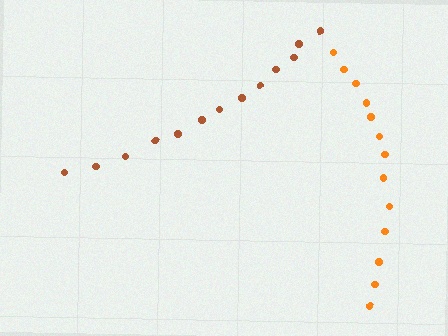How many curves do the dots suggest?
There are 2 distinct paths.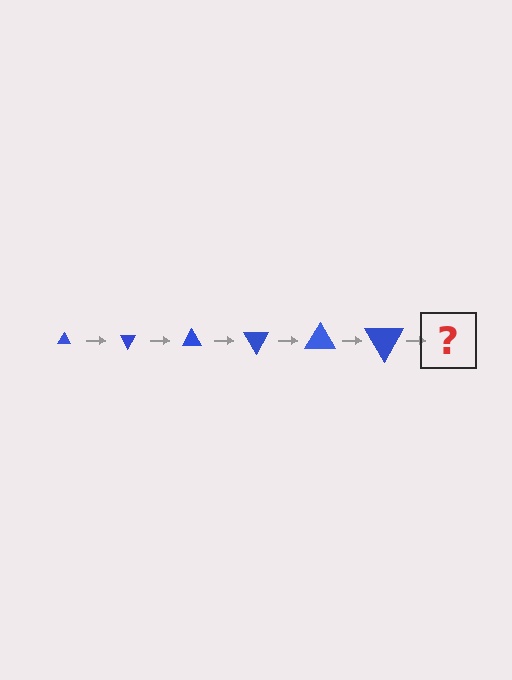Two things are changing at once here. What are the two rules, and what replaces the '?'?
The two rules are that the triangle grows larger each step and it rotates 60 degrees each step. The '?' should be a triangle, larger than the previous one and rotated 360 degrees from the start.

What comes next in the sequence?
The next element should be a triangle, larger than the previous one and rotated 360 degrees from the start.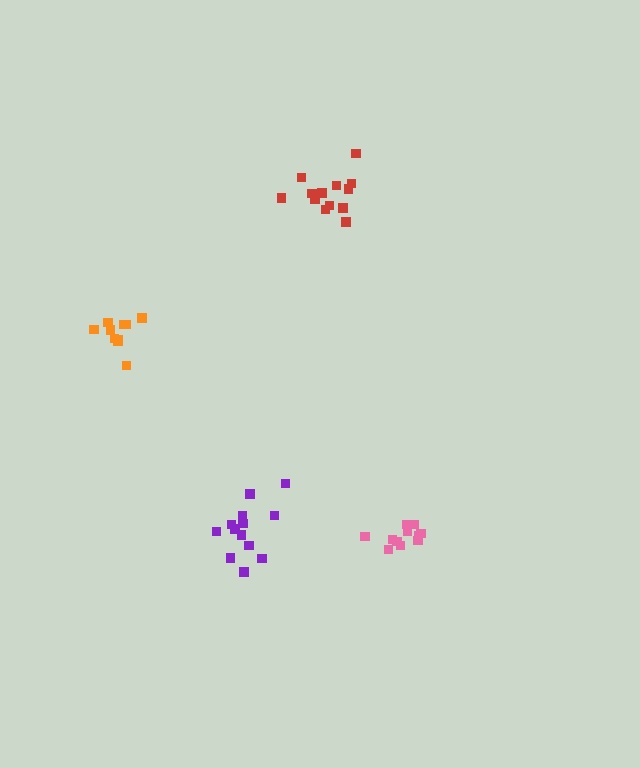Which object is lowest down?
The pink cluster is bottommost.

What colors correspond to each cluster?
The clusters are colored: purple, pink, orange, red.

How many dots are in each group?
Group 1: 13 dots, Group 2: 11 dots, Group 3: 10 dots, Group 4: 13 dots (47 total).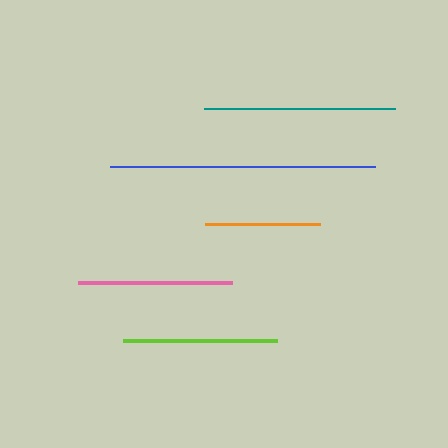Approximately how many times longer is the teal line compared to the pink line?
The teal line is approximately 1.2 times the length of the pink line.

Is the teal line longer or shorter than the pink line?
The teal line is longer than the pink line.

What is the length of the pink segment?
The pink segment is approximately 153 pixels long.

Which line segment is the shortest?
The orange line is the shortest at approximately 116 pixels.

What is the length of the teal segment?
The teal segment is approximately 192 pixels long.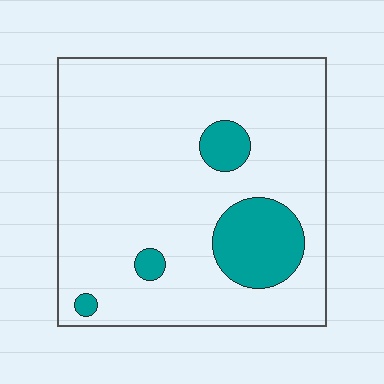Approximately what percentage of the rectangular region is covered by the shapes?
Approximately 15%.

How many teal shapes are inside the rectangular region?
4.